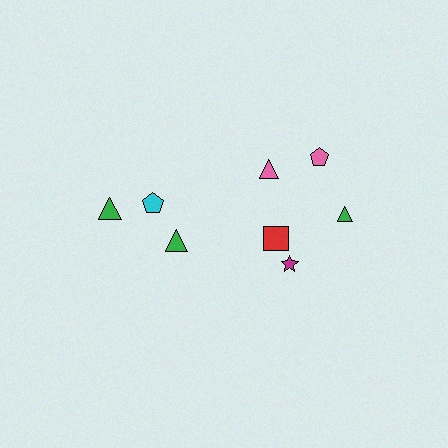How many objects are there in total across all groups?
There are 8 objects.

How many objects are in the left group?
There are 3 objects.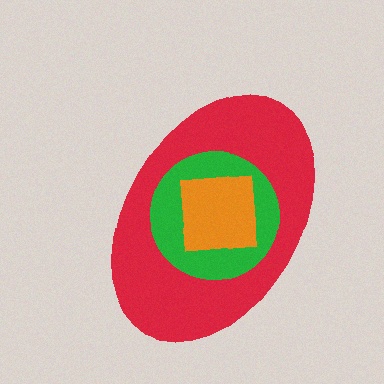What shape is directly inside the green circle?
The orange square.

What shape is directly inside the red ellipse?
The green circle.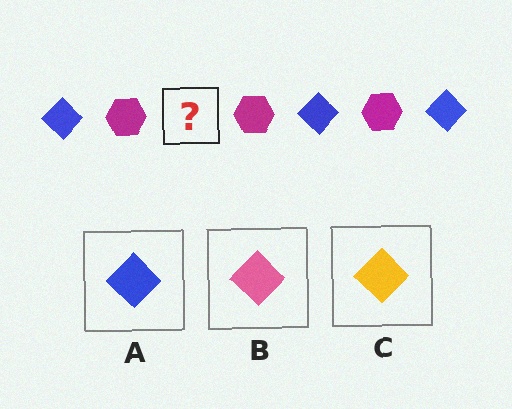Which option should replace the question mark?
Option A.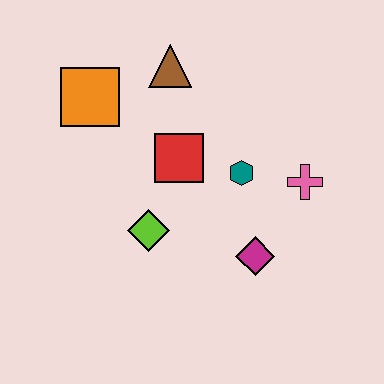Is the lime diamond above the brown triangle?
No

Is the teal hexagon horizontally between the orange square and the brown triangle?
No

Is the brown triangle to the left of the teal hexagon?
Yes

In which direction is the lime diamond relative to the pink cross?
The lime diamond is to the left of the pink cross.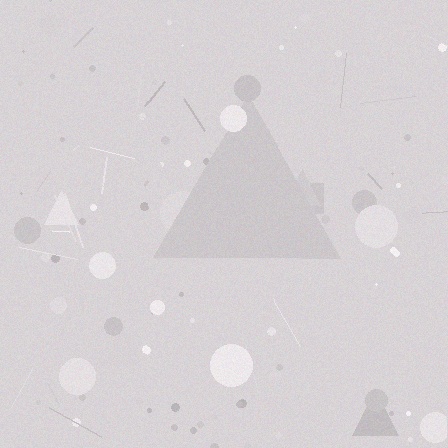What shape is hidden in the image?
A triangle is hidden in the image.